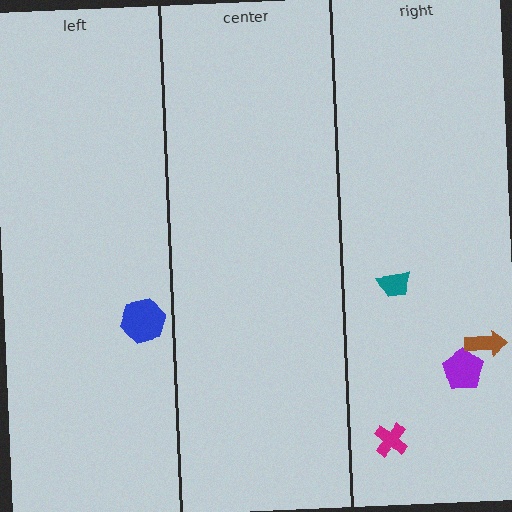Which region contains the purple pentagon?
The right region.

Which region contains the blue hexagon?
The left region.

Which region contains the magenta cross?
The right region.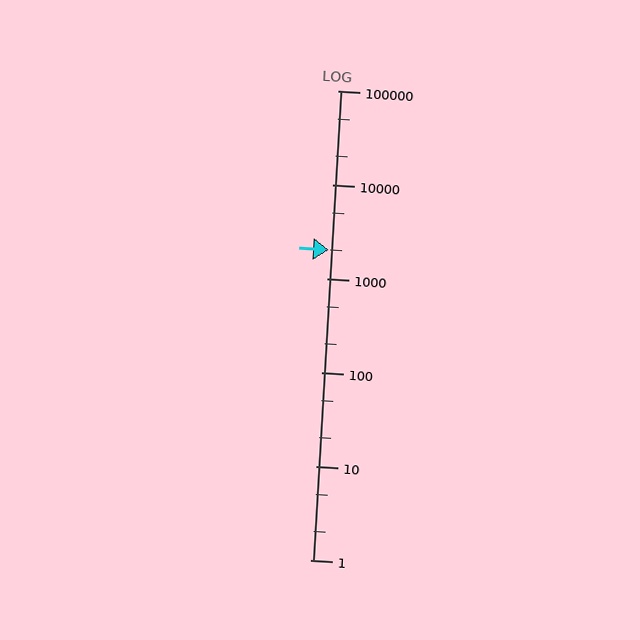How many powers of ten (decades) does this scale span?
The scale spans 5 decades, from 1 to 100000.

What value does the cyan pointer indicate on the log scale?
The pointer indicates approximately 2000.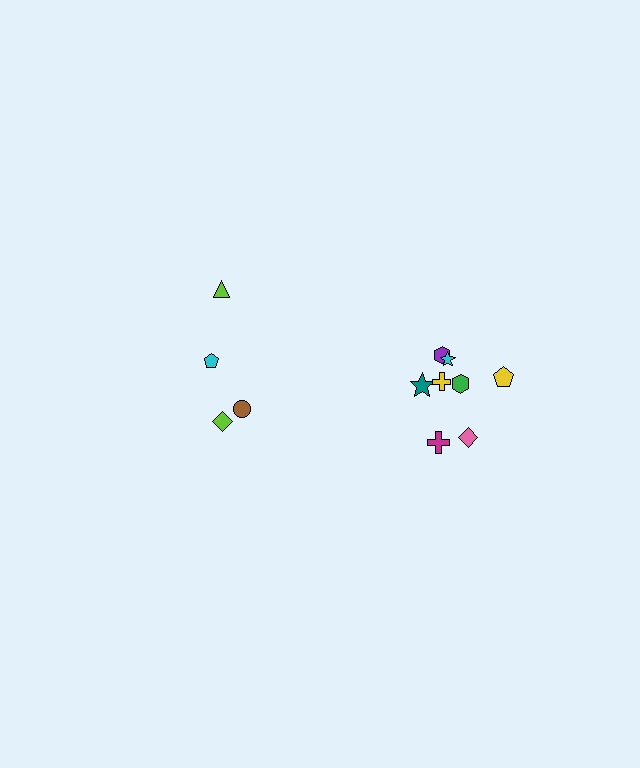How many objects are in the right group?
There are 8 objects.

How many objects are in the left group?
There are 4 objects.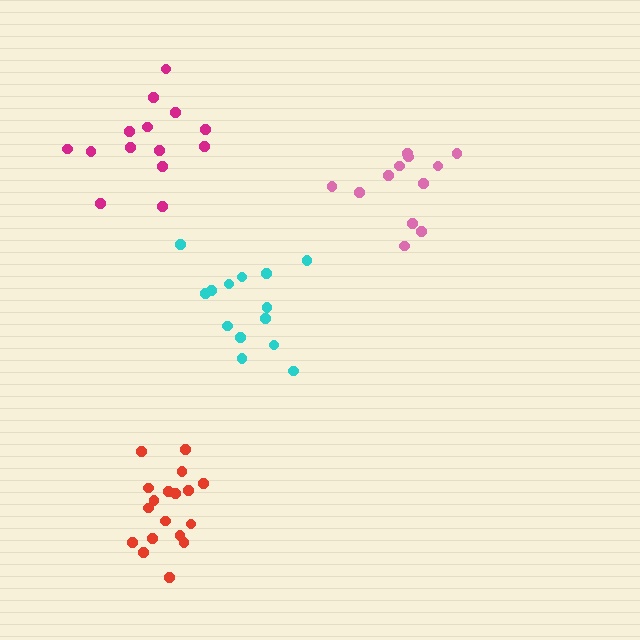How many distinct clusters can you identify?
There are 4 distinct clusters.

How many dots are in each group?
Group 1: 18 dots, Group 2: 14 dots, Group 3: 12 dots, Group 4: 14 dots (58 total).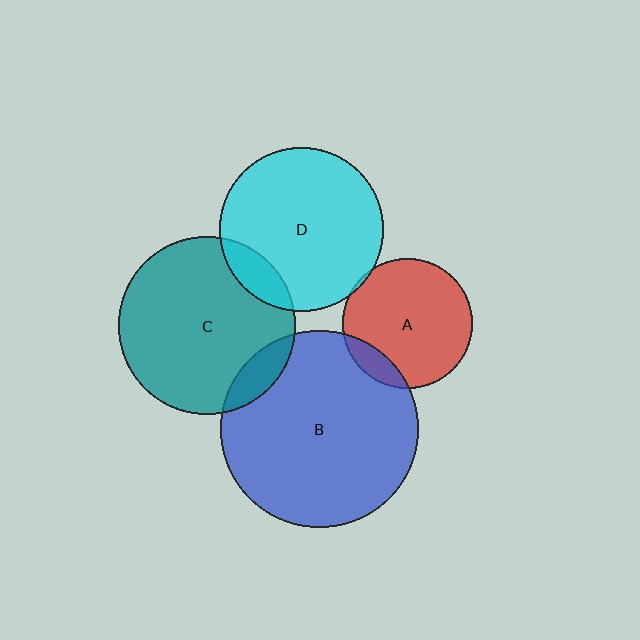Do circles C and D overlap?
Yes.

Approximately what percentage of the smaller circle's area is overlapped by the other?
Approximately 10%.